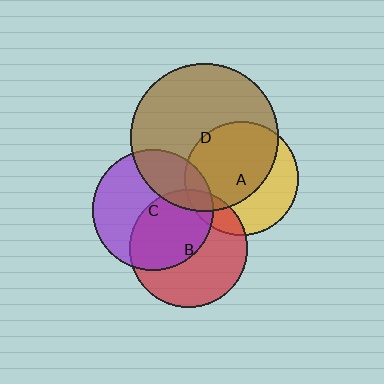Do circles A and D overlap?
Yes.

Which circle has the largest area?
Circle D (brown).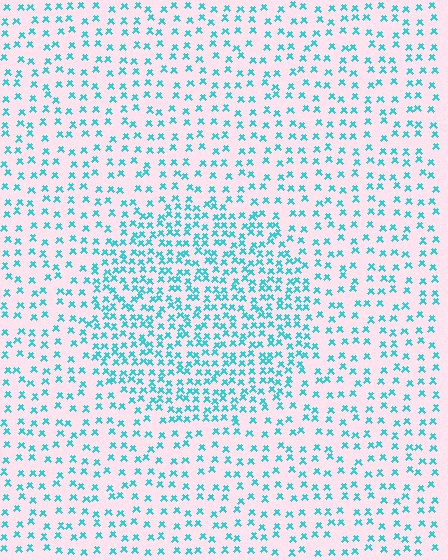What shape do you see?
I see a circle.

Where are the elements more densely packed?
The elements are more densely packed inside the circle boundary.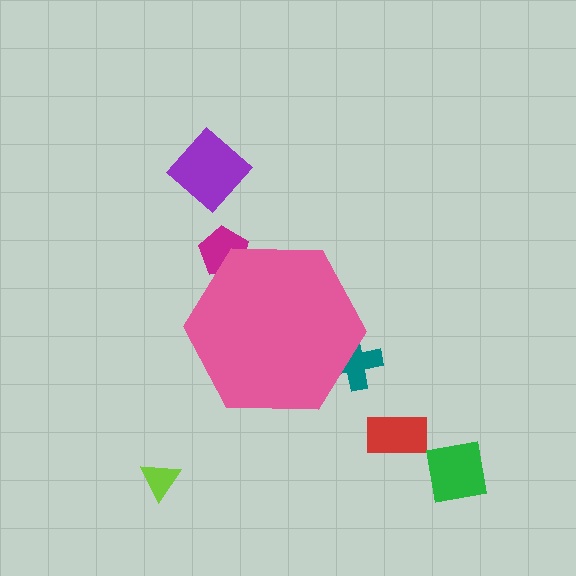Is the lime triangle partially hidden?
No, the lime triangle is fully visible.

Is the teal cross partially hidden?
Yes, the teal cross is partially hidden behind the pink hexagon.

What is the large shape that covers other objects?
A pink hexagon.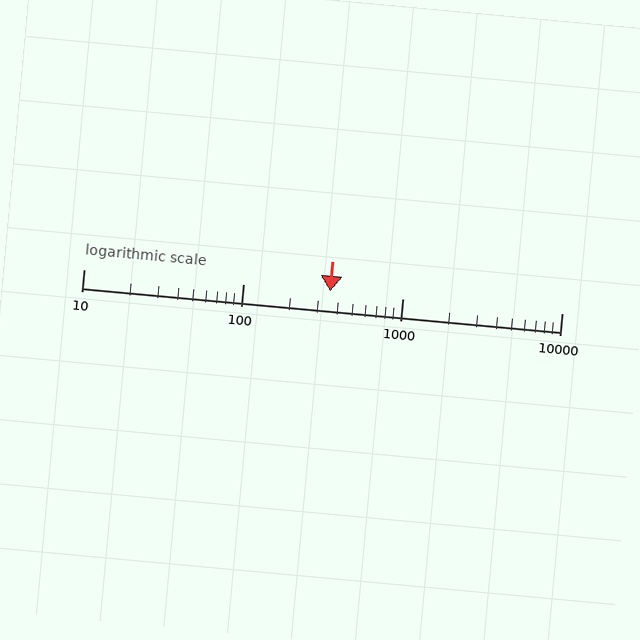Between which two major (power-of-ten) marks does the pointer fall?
The pointer is between 100 and 1000.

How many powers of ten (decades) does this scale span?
The scale spans 3 decades, from 10 to 10000.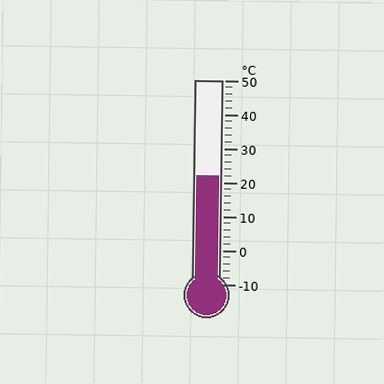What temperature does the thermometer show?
The thermometer shows approximately 22°C.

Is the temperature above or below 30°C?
The temperature is below 30°C.